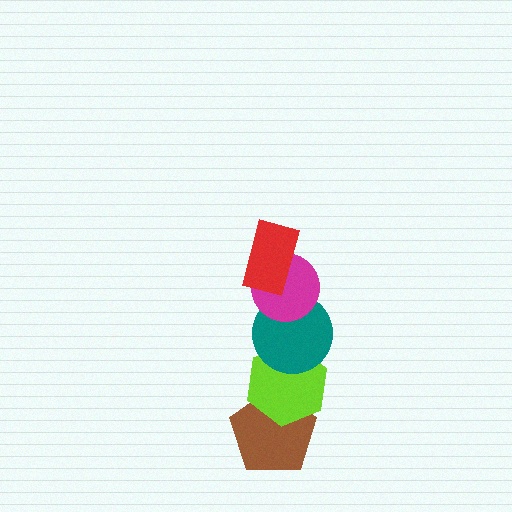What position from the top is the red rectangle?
The red rectangle is 1st from the top.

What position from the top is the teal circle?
The teal circle is 3rd from the top.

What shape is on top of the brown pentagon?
The lime hexagon is on top of the brown pentagon.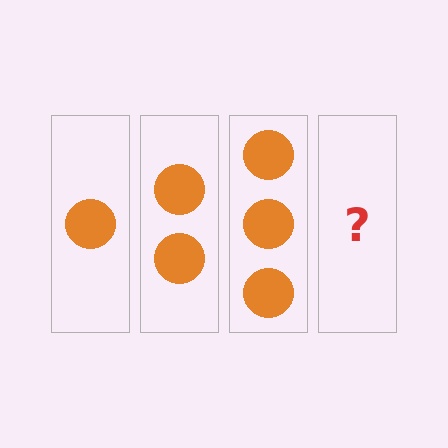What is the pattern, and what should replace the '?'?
The pattern is that each step adds one more circle. The '?' should be 4 circles.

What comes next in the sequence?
The next element should be 4 circles.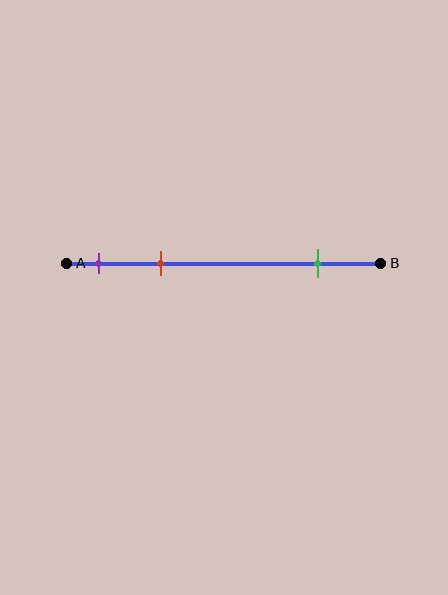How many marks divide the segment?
There are 3 marks dividing the segment.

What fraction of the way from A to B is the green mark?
The green mark is approximately 80% (0.8) of the way from A to B.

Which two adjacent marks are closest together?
The purple and red marks are the closest adjacent pair.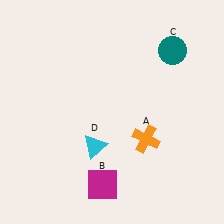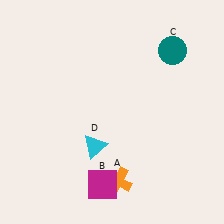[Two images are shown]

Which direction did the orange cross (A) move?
The orange cross (A) moved down.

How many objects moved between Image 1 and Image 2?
1 object moved between the two images.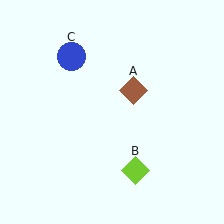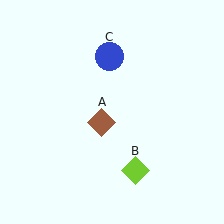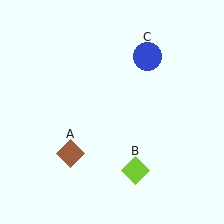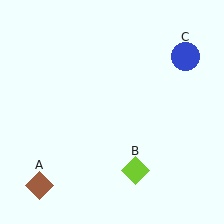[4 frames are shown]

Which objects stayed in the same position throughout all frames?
Lime diamond (object B) remained stationary.